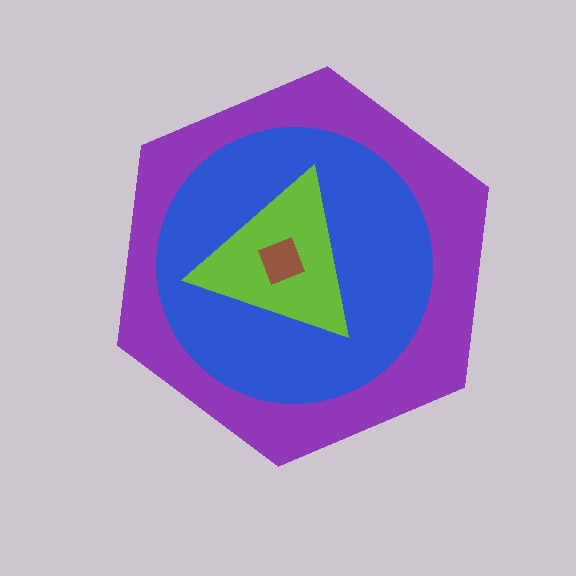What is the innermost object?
The brown diamond.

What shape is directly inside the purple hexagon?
The blue circle.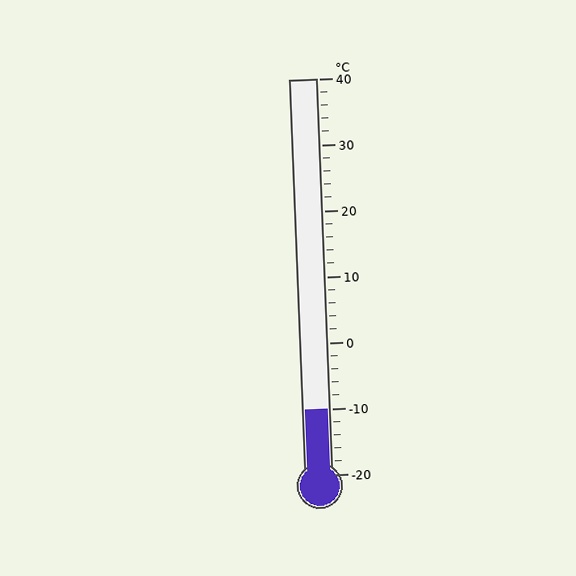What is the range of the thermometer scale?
The thermometer scale ranges from -20°C to 40°C.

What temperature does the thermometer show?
The thermometer shows approximately -10°C.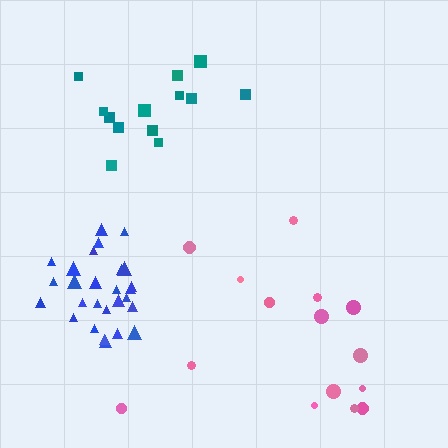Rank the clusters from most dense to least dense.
blue, teal, pink.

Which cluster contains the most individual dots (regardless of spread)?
Blue (27).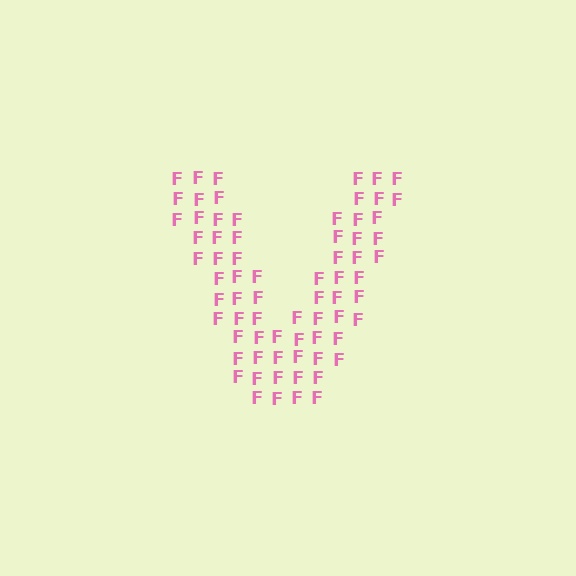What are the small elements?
The small elements are letter F's.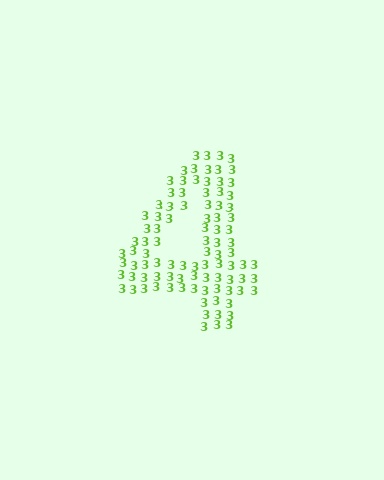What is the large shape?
The large shape is the digit 4.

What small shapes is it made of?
It is made of small digit 3's.